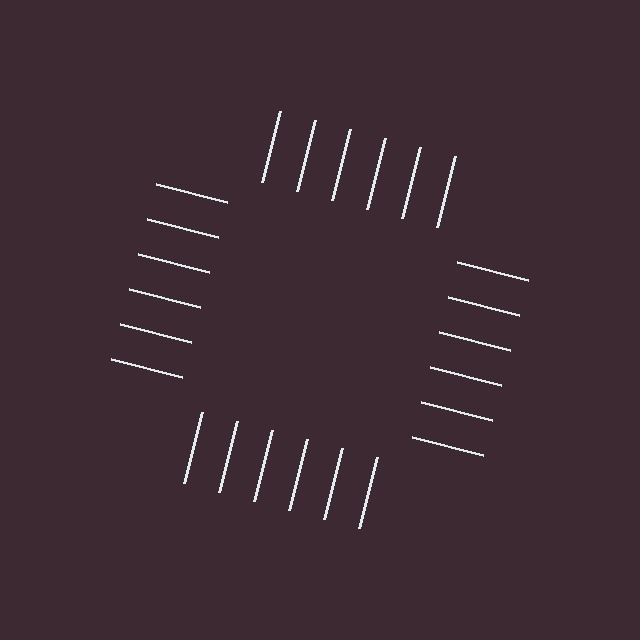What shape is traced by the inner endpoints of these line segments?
An illusory square — the line segments terminate on its edges but no continuous stroke is drawn.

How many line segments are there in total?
24 — 6 along each of the 4 edges.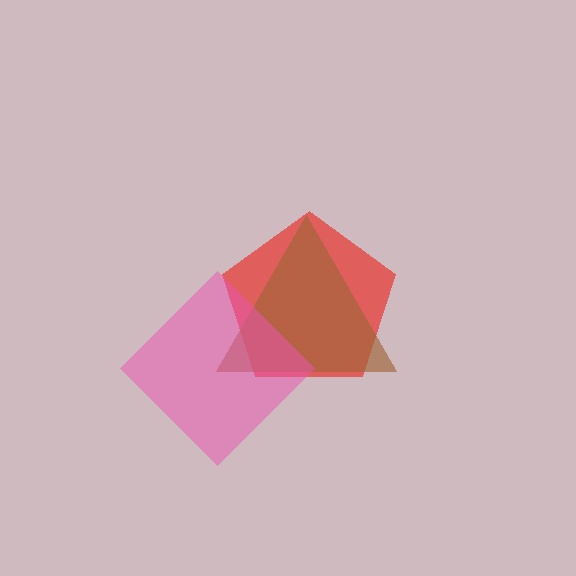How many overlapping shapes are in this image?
There are 3 overlapping shapes in the image.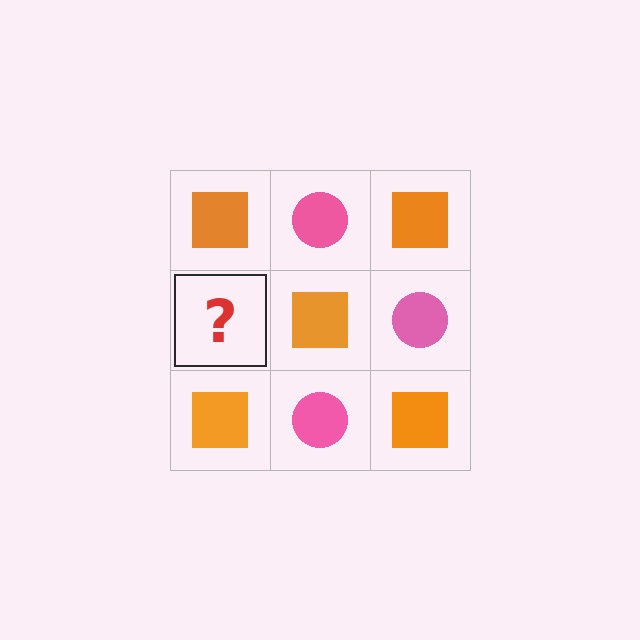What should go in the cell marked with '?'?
The missing cell should contain a pink circle.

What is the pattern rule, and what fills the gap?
The rule is that it alternates orange square and pink circle in a checkerboard pattern. The gap should be filled with a pink circle.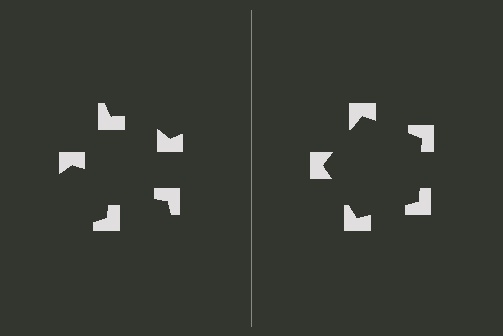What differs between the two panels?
The notched squares are positioned identically on both sides; only the wedge orientations differ. On the right they align to a pentagon; on the left they are misaligned.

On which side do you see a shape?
An illusory pentagon appears on the right side. On the left side the wedge cuts are rotated, so no coherent shape forms.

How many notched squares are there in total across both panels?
10 — 5 on each side.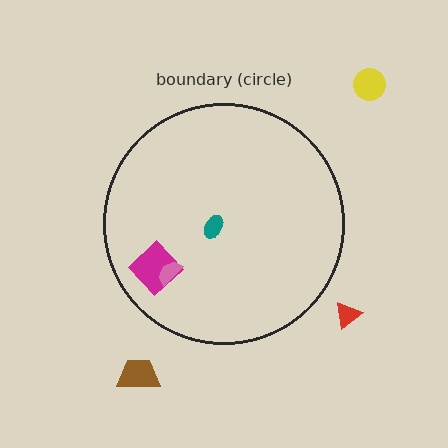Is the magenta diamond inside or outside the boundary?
Inside.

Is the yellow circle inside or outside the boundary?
Outside.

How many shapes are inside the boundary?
3 inside, 3 outside.